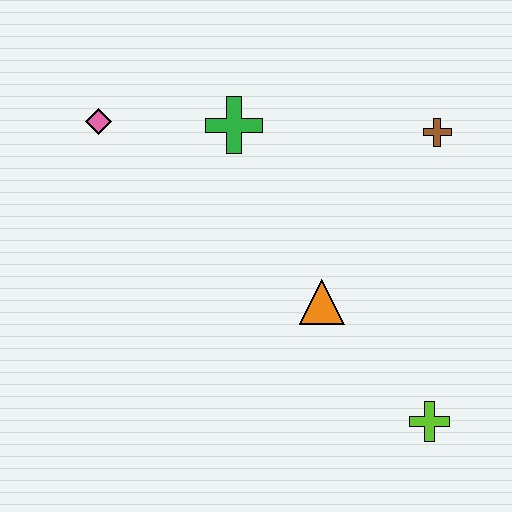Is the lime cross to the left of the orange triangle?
No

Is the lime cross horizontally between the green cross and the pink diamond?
No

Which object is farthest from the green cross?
The lime cross is farthest from the green cross.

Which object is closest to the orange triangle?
The lime cross is closest to the orange triangle.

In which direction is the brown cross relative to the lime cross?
The brown cross is above the lime cross.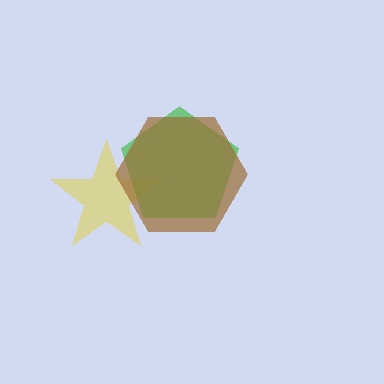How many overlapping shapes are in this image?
There are 3 overlapping shapes in the image.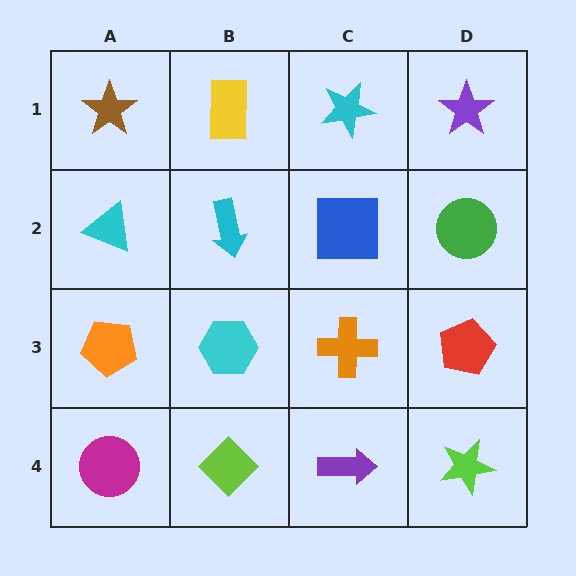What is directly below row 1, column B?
A cyan arrow.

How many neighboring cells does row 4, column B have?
3.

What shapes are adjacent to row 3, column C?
A blue square (row 2, column C), a purple arrow (row 4, column C), a cyan hexagon (row 3, column B), a red pentagon (row 3, column D).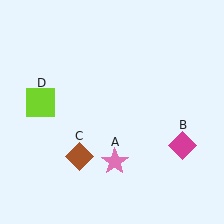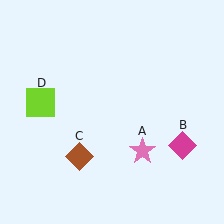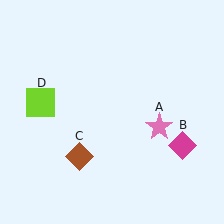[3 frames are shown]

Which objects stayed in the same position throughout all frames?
Magenta diamond (object B) and brown diamond (object C) and lime square (object D) remained stationary.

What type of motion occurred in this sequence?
The pink star (object A) rotated counterclockwise around the center of the scene.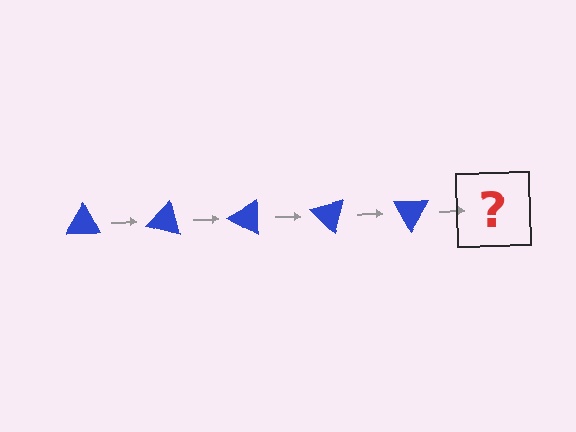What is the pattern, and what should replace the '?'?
The pattern is that the triangle rotates 15 degrees each step. The '?' should be a blue triangle rotated 75 degrees.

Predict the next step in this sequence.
The next step is a blue triangle rotated 75 degrees.